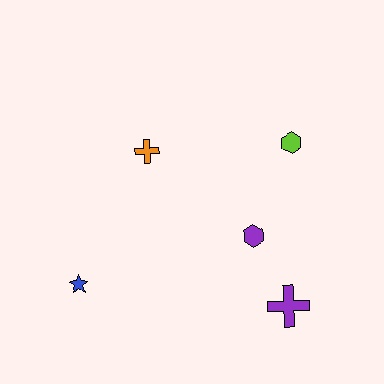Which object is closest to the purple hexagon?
The purple cross is closest to the purple hexagon.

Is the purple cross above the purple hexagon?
No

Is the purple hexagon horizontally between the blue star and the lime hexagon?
Yes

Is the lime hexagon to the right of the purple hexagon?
Yes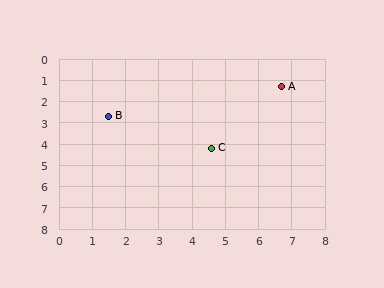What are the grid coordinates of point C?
Point C is at approximately (4.6, 4.2).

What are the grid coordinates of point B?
Point B is at approximately (1.5, 2.7).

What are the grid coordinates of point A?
Point A is at approximately (6.7, 1.3).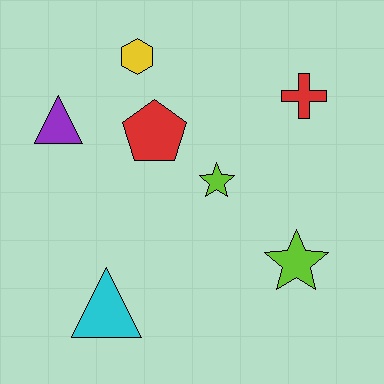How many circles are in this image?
There are no circles.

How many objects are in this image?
There are 7 objects.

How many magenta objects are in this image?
There are no magenta objects.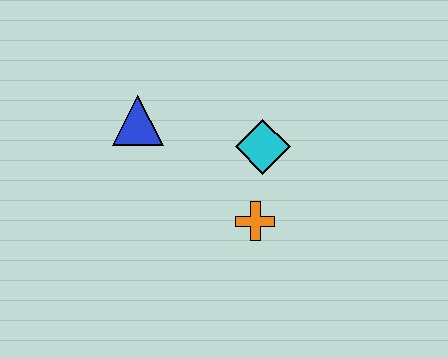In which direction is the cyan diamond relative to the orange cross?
The cyan diamond is above the orange cross.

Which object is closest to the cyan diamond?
The orange cross is closest to the cyan diamond.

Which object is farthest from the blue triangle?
The orange cross is farthest from the blue triangle.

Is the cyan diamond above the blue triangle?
No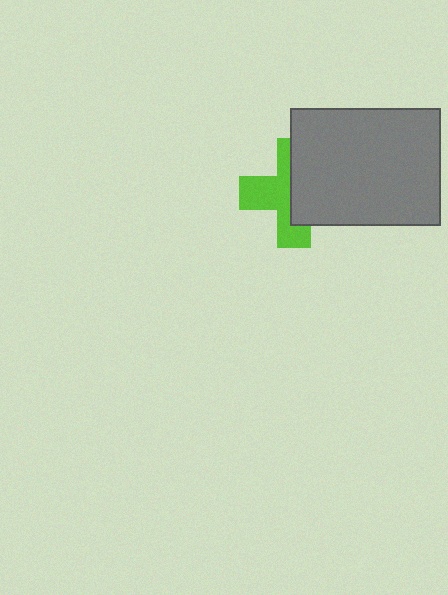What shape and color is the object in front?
The object in front is a gray rectangle.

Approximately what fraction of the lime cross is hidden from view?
Roughly 51% of the lime cross is hidden behind the gray rectangle.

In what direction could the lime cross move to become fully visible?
The lime cross could move left. That would shift it out from behind the gray rectangle entirely.